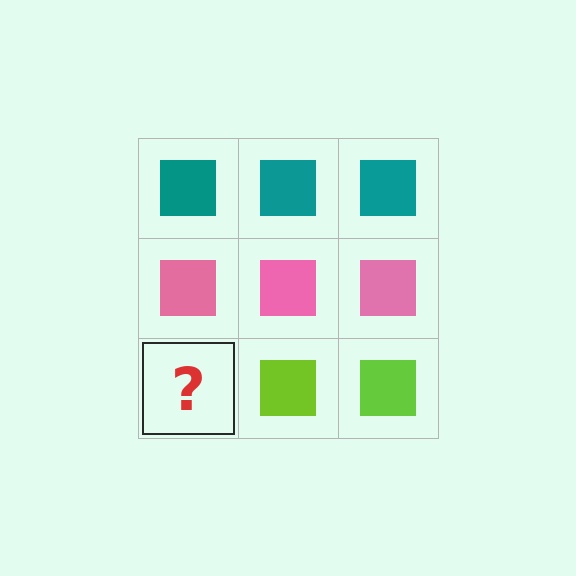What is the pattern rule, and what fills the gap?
The rule is that each row has a consistent color. The gap should be filled with a lime square.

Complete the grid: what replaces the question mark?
The question mark should be replaced with a lime square.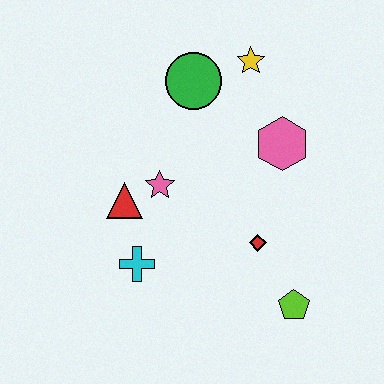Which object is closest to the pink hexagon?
The yellow star is closest to the pink hexagon.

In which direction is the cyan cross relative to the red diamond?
The cyan cross is to the left of the red diamond.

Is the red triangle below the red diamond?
No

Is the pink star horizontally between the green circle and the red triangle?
Yes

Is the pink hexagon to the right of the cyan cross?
Yes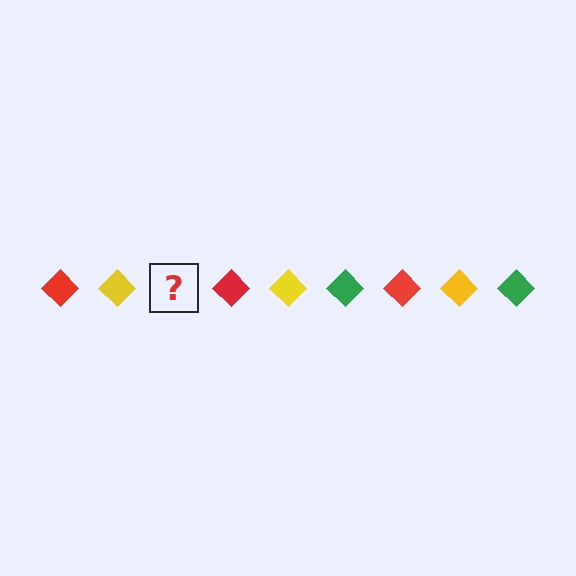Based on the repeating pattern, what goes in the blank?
The blank should be a green diamond.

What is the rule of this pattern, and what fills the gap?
The rule is that the pattern cycles through red, yellow, green diamonds. The gap should be filled with a green diamond.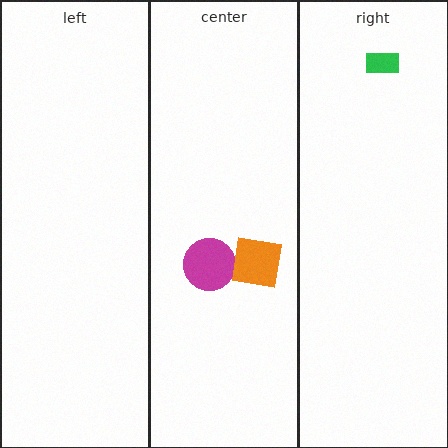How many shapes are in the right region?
1.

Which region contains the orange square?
The center region.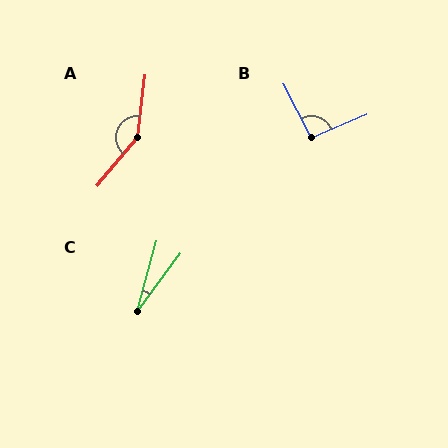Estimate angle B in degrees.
Approximately 94 degrees.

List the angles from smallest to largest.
C (21°), B (94°), A (147°).